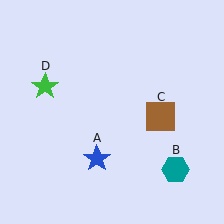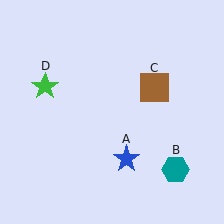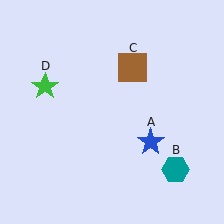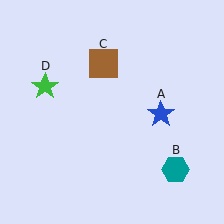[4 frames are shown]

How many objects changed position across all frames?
2 objects changed position: blue star (object A), brown square (object C).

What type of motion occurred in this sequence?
The blue star (object A), brown square (object C) rotated counterclockwise around the center of the scene.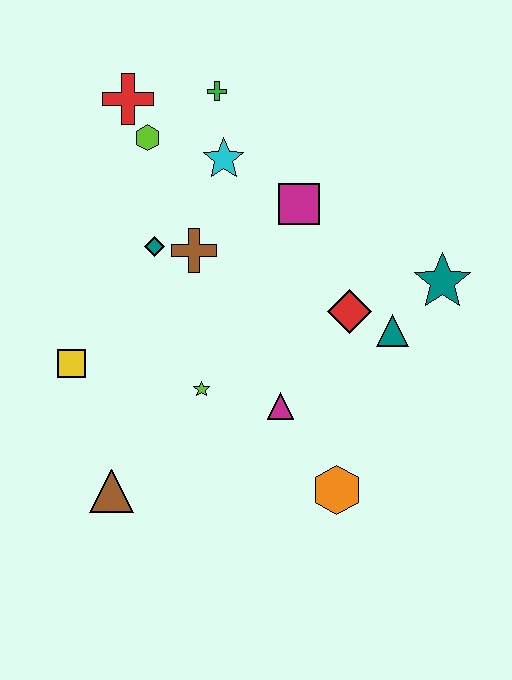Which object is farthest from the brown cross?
The orange hexagon is farthest from the brown cross.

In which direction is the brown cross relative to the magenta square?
The brown cross is to the left of the magenta square.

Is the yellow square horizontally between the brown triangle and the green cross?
No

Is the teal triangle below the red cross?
Yes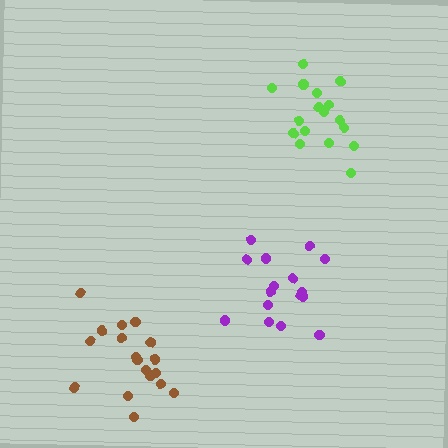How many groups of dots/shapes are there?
There are 3 groups.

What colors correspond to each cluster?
The clusters are colored: lime, brown, purple.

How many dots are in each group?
Group 1: 17 dots, Group 2: 18 dots, Group 3: 16 dots (51 total).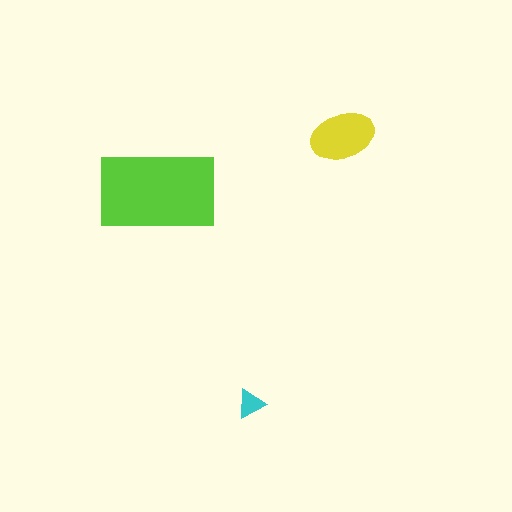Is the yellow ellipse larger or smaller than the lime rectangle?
Smaller.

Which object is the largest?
The lime rectangle.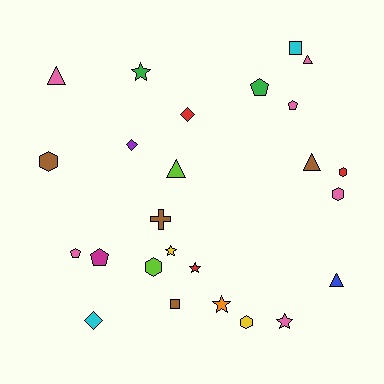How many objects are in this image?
There are 25 objects.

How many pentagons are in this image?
There are 4 pentagons.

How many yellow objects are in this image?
There are 2 yellow objects.